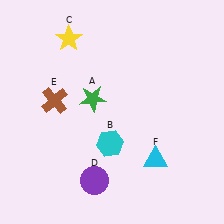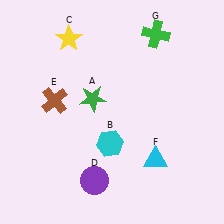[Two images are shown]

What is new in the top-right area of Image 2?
A green cross (G) was added in the top-right area of Image 2.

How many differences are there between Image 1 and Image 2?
There is 1 difference between the two images.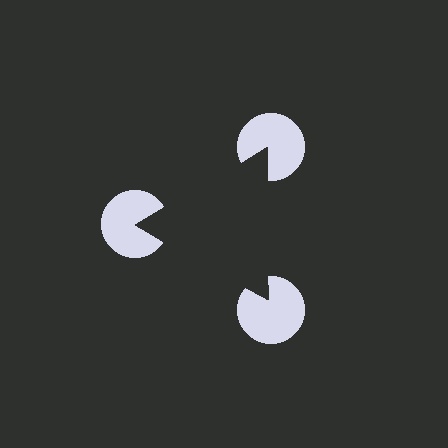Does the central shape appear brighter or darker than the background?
It typically appears slightly darker than the background, even though no actual brightness change is drawn.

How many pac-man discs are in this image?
There are 3 — one at each vertex of the illusory triangle.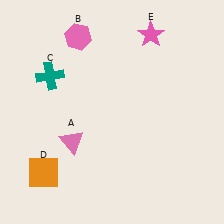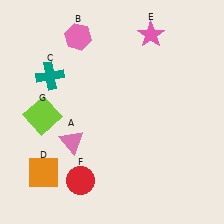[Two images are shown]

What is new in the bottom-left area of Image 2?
A red circle (F) was added in the bottom-left area of Image 2.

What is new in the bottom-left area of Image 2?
A lime square (G) was added in the bottom-left area of Image 2.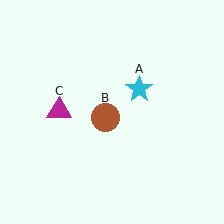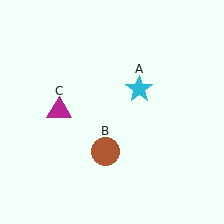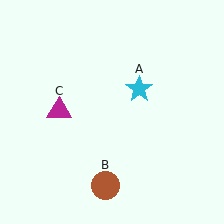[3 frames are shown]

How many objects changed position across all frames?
1 object changed position: brown circle (object B).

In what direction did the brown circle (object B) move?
The brown circle (object B) moved down.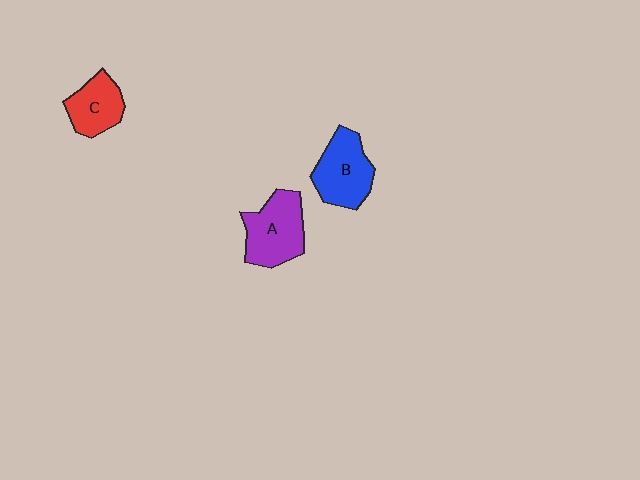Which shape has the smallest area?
Shape C (red).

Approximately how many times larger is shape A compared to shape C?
Approximately 1.4 times.